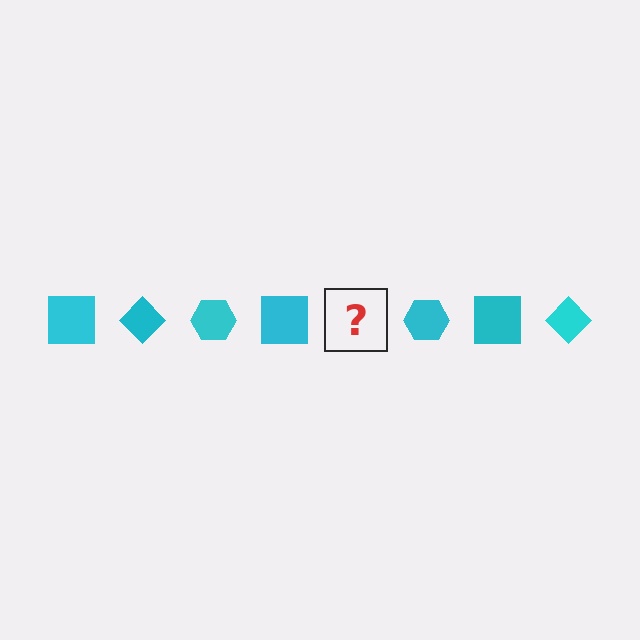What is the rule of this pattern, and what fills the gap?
The rule is that the pattern cycles through square, diamond, hexagon shapes in cyan. The gap should be filled with a cyan diamond.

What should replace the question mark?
The question mark should be replaced with a cyan diamond.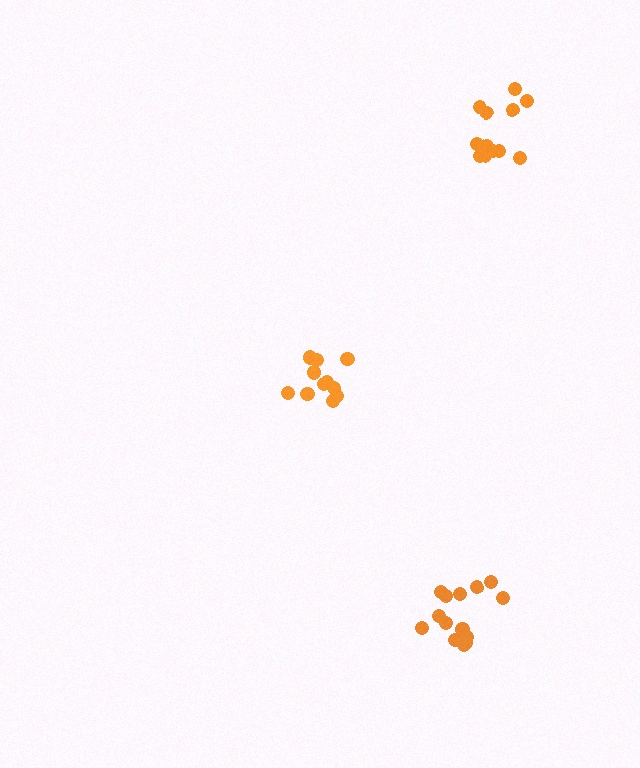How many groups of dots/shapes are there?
There are 3 groups.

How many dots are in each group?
Group 1: 11 dots, Group 2: 14 dots, Group 3: 12 dots (37 total).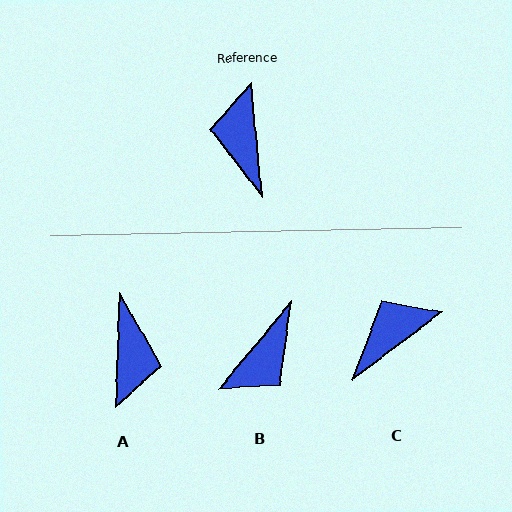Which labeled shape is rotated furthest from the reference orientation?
A, about 172 degrees away.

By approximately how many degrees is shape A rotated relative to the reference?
Approximately 172 degrees counter-clockwise.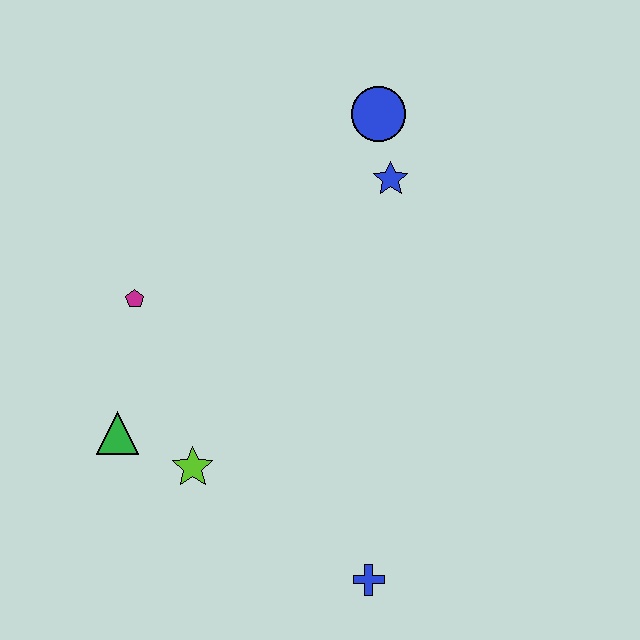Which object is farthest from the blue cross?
The blue circle is farthest from the blue cross.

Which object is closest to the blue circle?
The blue star is closest to the blue circle.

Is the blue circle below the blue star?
No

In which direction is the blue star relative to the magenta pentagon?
The blue star is to the right of the magenta pentagon.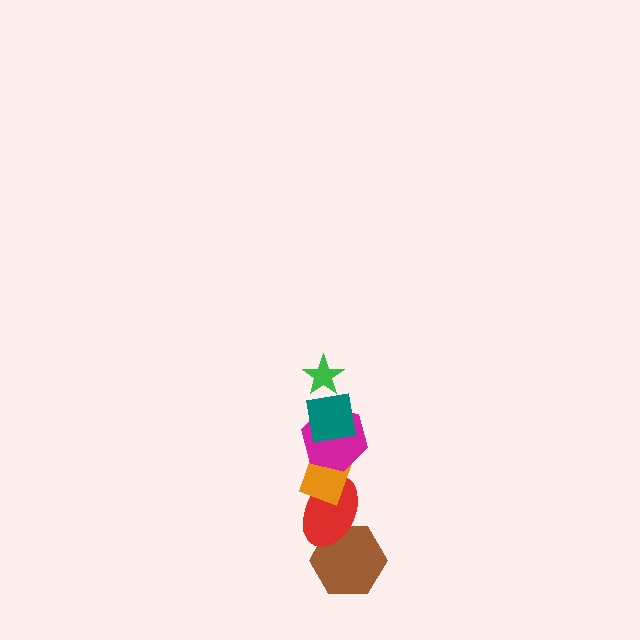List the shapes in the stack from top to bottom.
From top to bottom: the green star, the teal square, the magenta hexagon, the orange rectangle, the red ellipse, the brown hexagon.